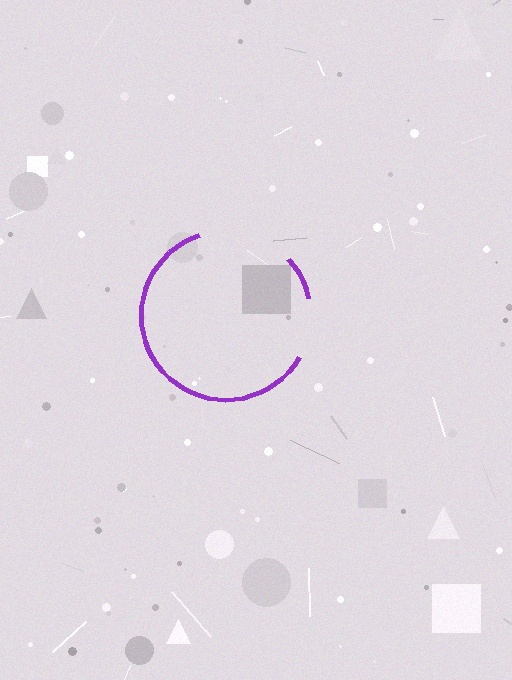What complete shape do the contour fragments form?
The contour fragments form a circle.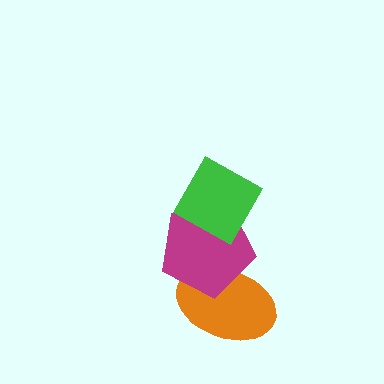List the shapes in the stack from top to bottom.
From top to bottom: the green diamond, the magenta pentagon, the orange ellipse.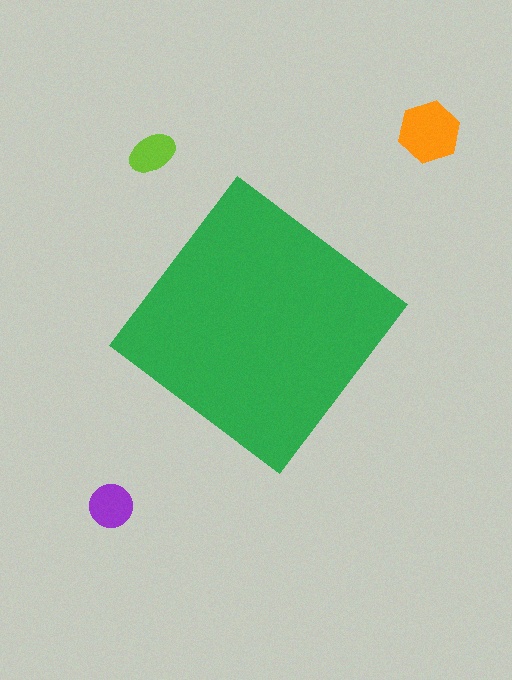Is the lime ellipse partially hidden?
No, the lime ellipse is fully visible.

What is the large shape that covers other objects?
A green diamond.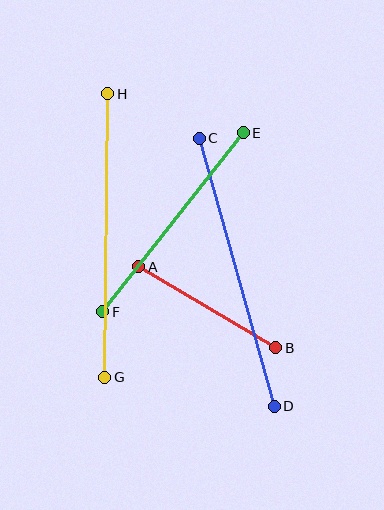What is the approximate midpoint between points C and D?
The midpoint is at approximately (237, 272) pixels.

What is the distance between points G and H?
The distance is approximately 284 pixels.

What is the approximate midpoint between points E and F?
The midpoint is at approximately (173, 222) pixels.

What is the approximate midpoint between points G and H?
The midpoint is at approximately (106, 236) pixels.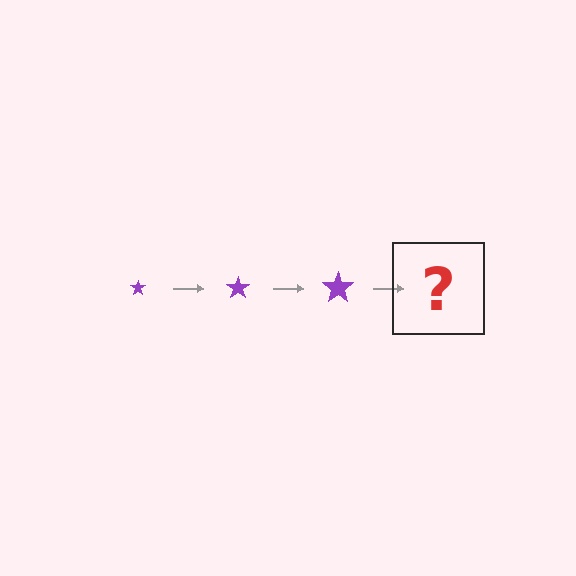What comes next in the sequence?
The next element should be a purple star, larger than the previous one.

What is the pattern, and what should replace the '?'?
The pattern is that the star gets progressively larger each step. The '?' should be a purple star, larger than the previous one.